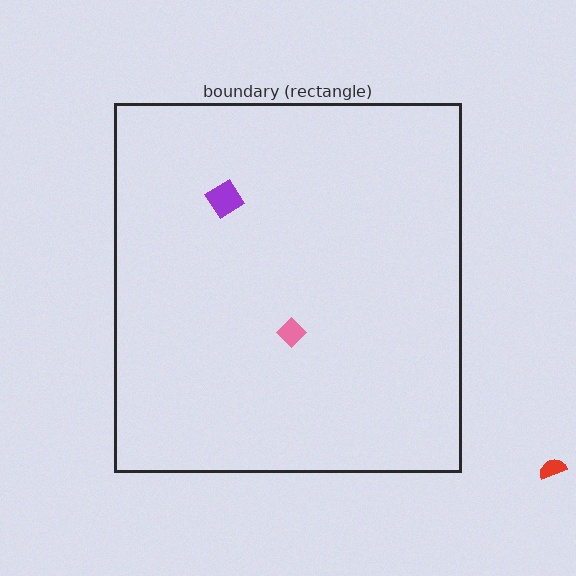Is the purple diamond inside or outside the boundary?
Inside.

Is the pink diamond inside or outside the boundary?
Inside.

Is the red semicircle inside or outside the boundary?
Outside.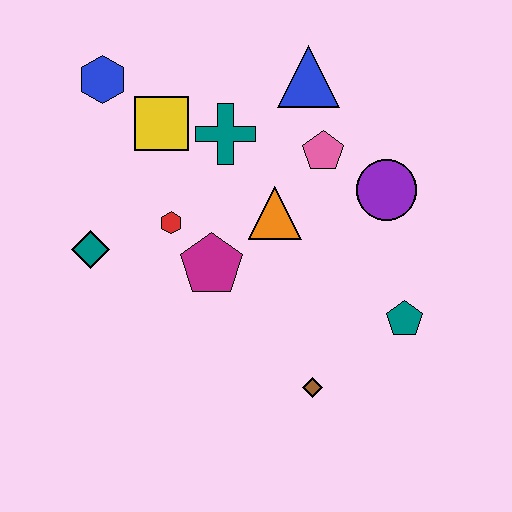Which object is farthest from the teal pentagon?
The blue hexagon is farthest from the teal pentagon.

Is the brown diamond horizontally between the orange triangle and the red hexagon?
No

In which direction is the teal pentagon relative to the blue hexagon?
The teal pentagon is to the right of the blue hexagon.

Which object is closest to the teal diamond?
The red hexagon is closest to the teal diamond.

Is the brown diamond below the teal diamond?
Yes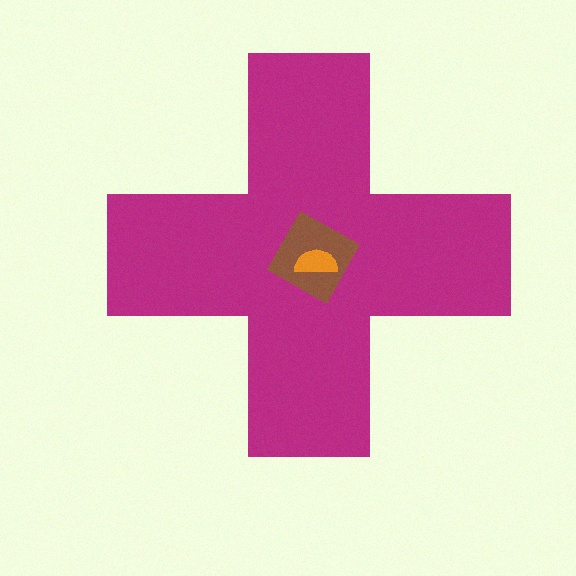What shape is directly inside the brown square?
The orange semicircle.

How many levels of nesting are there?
3.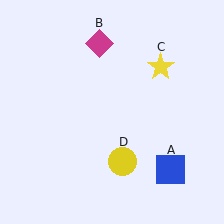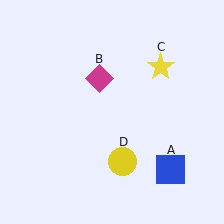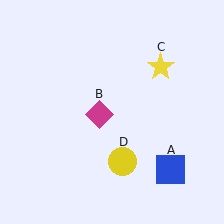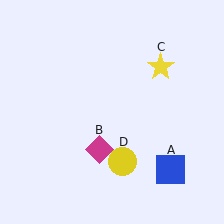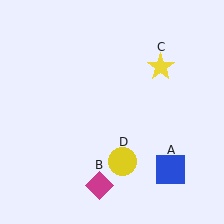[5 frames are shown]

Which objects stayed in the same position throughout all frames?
Blue square (object A) and yellow star (object C) and yellow circle (object D) remained stationary.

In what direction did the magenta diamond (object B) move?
The magenta diamond (object B) moved down.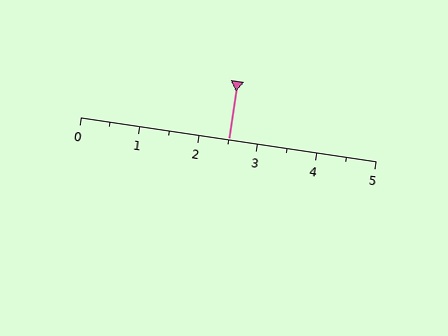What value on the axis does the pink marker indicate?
The marker indicates approximately 2.5.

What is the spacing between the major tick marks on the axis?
The major ticks are spaced 1 apart.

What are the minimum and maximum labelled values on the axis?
The axis runs from 0 to 5.